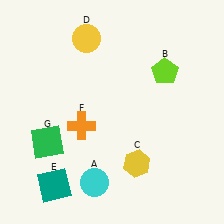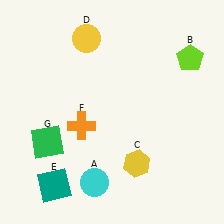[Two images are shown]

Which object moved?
The lime pentagon (B) moved right.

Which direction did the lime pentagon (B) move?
The lime pentagon (B) moved right.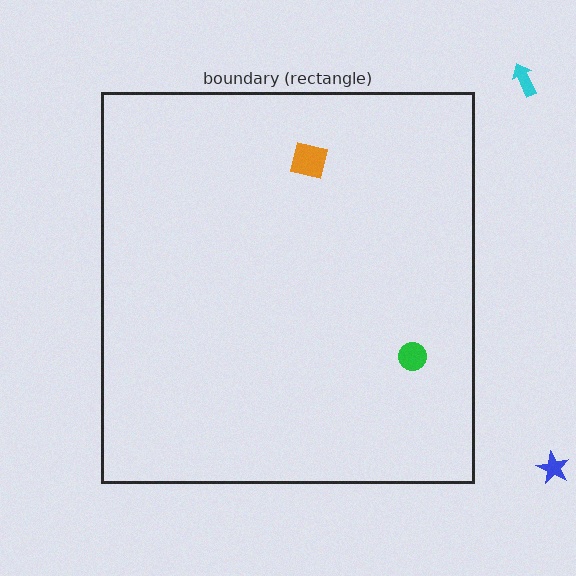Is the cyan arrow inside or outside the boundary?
Outside.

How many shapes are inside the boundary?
2 inside, 2 outside.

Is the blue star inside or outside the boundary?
Outside.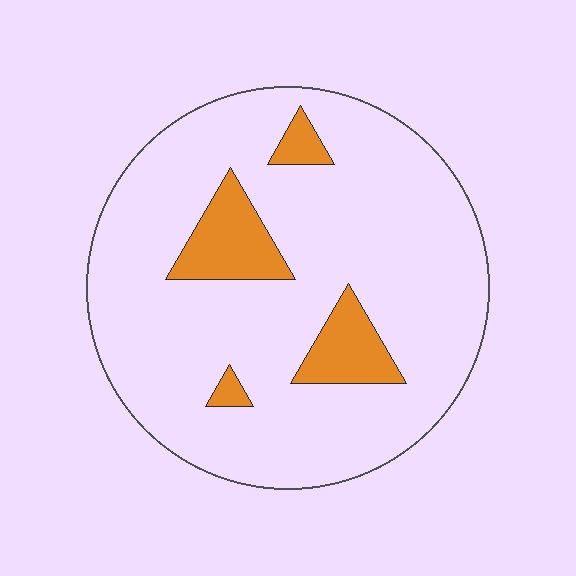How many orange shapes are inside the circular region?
4.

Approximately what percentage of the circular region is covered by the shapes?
Approximately 15%.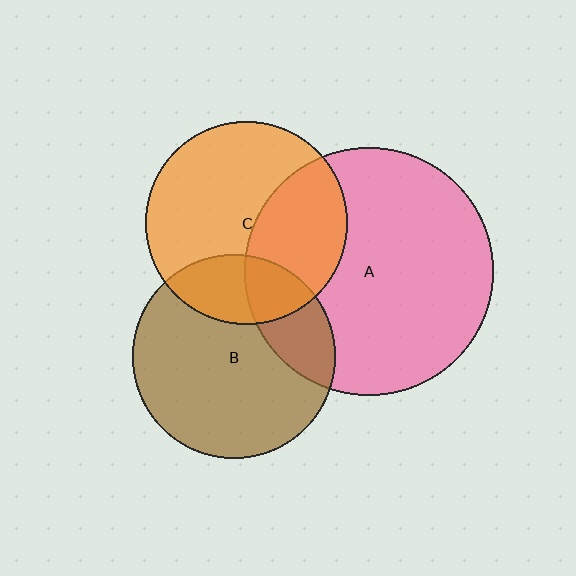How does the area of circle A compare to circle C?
Approximately 1.5 times.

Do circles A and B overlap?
Yes.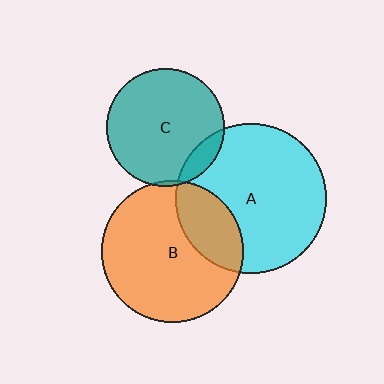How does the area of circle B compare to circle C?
Approximately 1.4 times.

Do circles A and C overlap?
Yes.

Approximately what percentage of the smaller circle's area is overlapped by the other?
Approximately 10%.